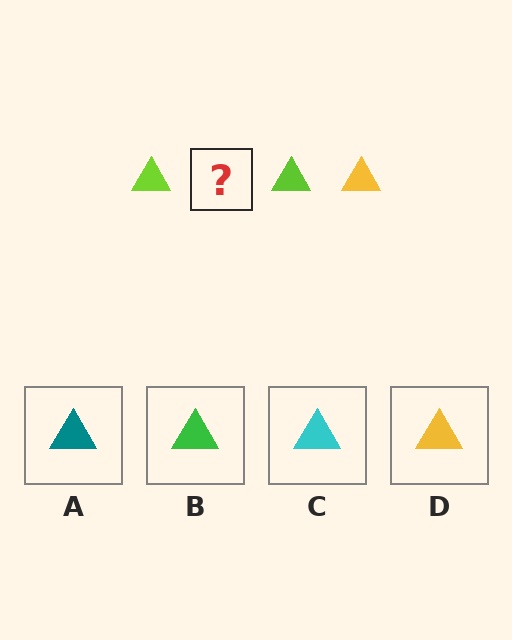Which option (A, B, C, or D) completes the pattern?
D.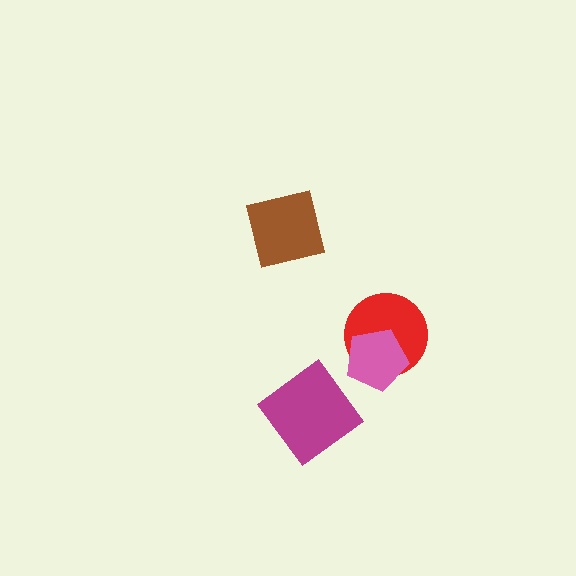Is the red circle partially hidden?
Yes, it is partially covered by another shape.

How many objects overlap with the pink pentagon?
1 object overlaps with the pink pentagon.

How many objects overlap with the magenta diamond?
0 objects overlap with the magenta diamond.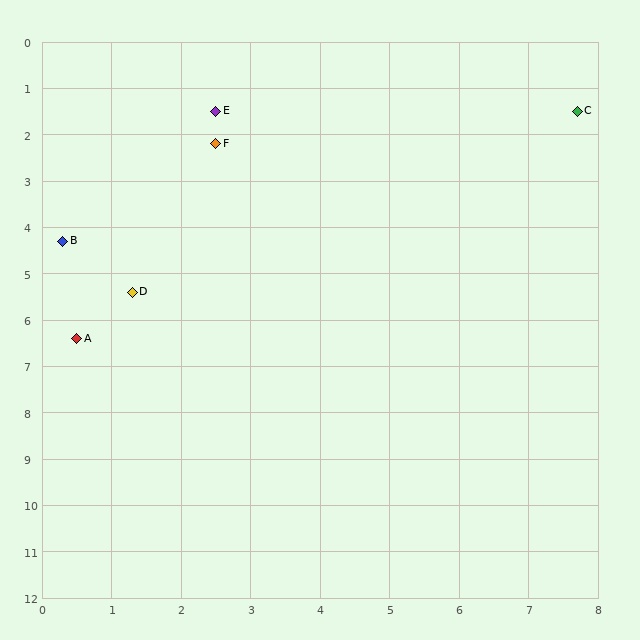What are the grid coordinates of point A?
Point A is at approximately (0.5, 6.4).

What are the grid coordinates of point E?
Point E is at approximately (2.5, 1.5).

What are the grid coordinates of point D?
Point D is at approximately (1.3, 5.4).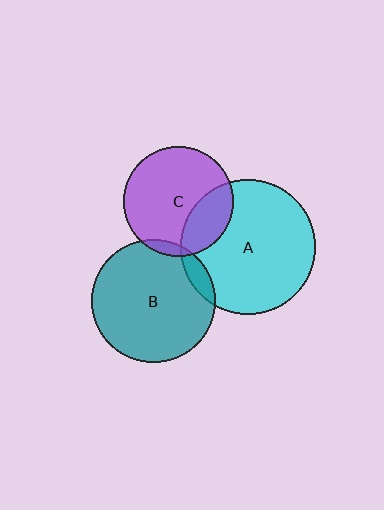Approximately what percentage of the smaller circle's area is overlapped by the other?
Approximately 25%.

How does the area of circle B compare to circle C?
Approximately 1.3 times.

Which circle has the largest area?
Circle A (cyan).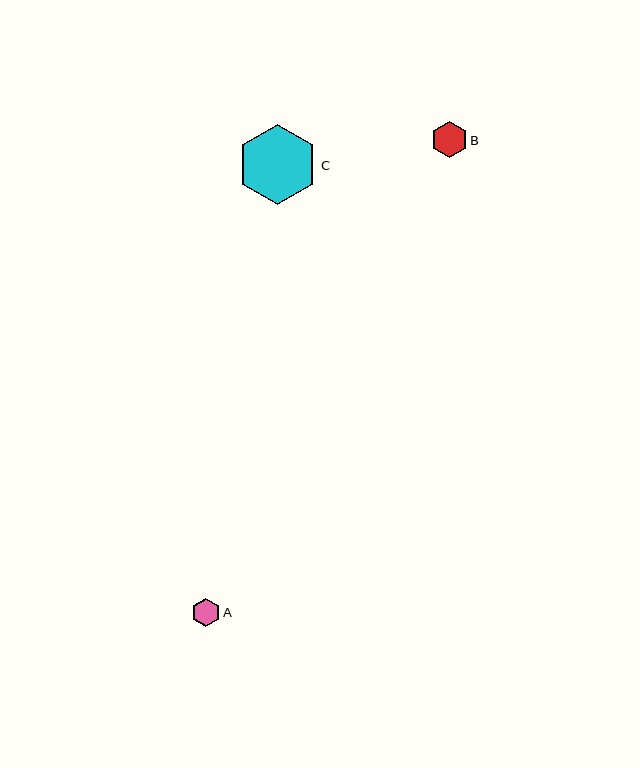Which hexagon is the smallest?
Hexagon A is the smallest with a size of approximately 29 pixels.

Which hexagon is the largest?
Hexagon C is the largest with a size of approximately 81 pixels.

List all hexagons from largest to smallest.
From largest to smallest: C, B, A.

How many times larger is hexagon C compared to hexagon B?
Hexagon C is approximately 2.2 times the size of hexagon B.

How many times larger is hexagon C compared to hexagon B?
Hexagon C is approximately 2.2 times the size of hexagon B.